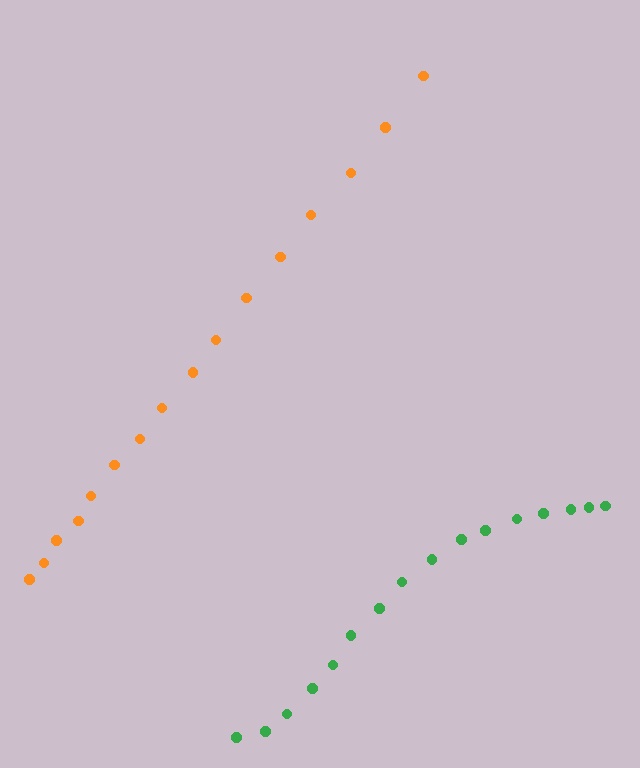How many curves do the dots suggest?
There are 2 distinct paths.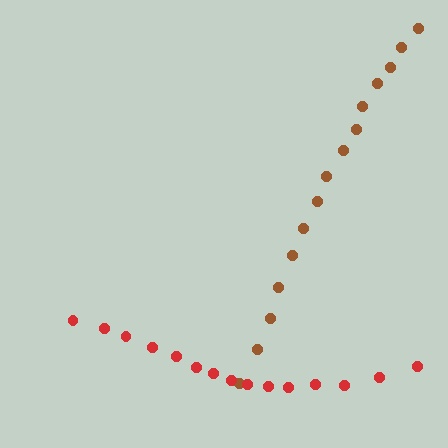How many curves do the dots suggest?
There are 2 distinct paths.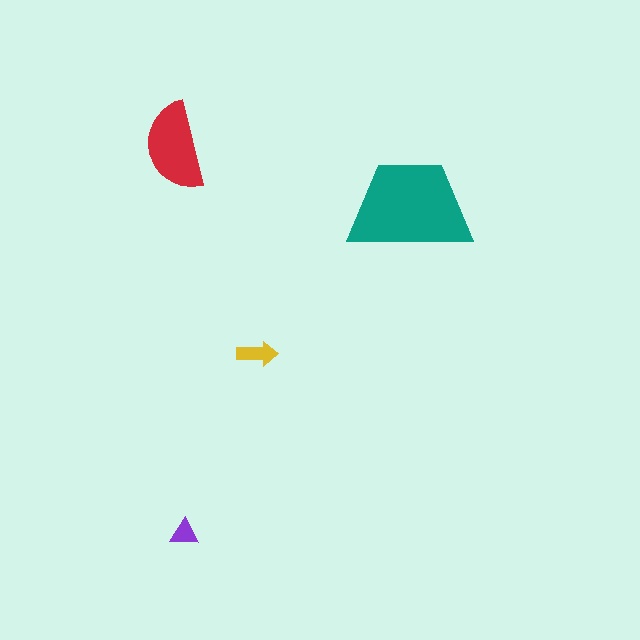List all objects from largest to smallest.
The teal trapezoid, the red semicircle, the yellow arrow, the purple triangle.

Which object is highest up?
The red semicircle is topmost.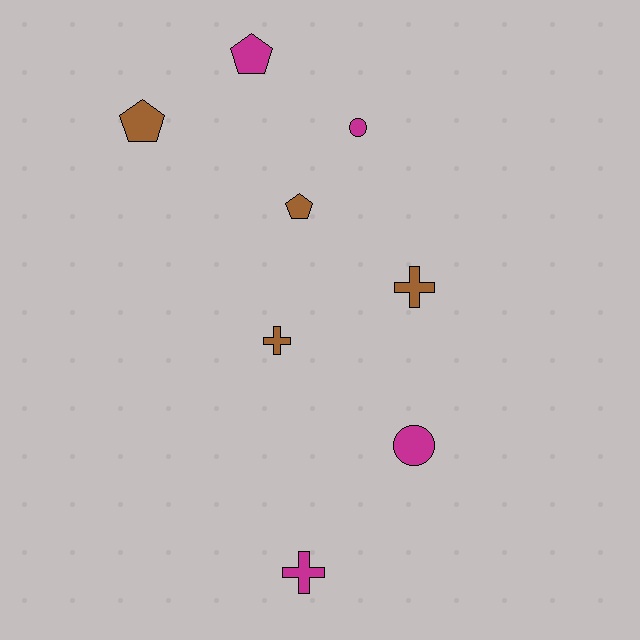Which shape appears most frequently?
Pentagon, with 3 objects.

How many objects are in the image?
There are 8 objects.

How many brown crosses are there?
There are 2 brown crosses.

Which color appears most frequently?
Brown, with 4 objects.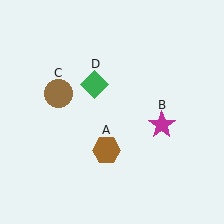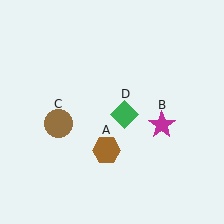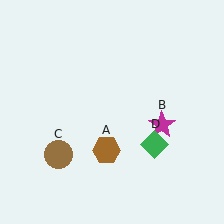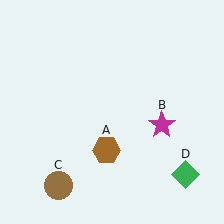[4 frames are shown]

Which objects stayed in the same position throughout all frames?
Brown hexagon (object A) and magenta star (object B) remained stationary.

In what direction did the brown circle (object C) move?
The brown circle (object C) moved down.